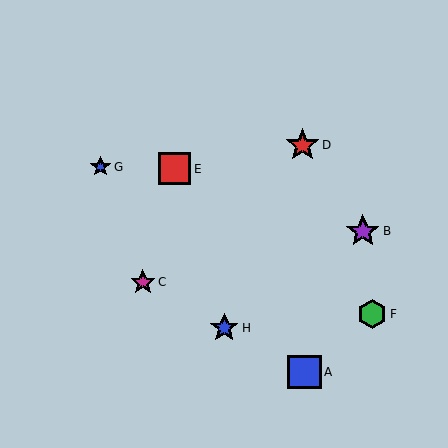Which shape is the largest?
The purple star (labeled B) is the largest.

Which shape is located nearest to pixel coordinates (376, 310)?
The green hexagon (labeled F) at (372, 314) is nearest to that location.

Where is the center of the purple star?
The center of the purple star is at (363, 231).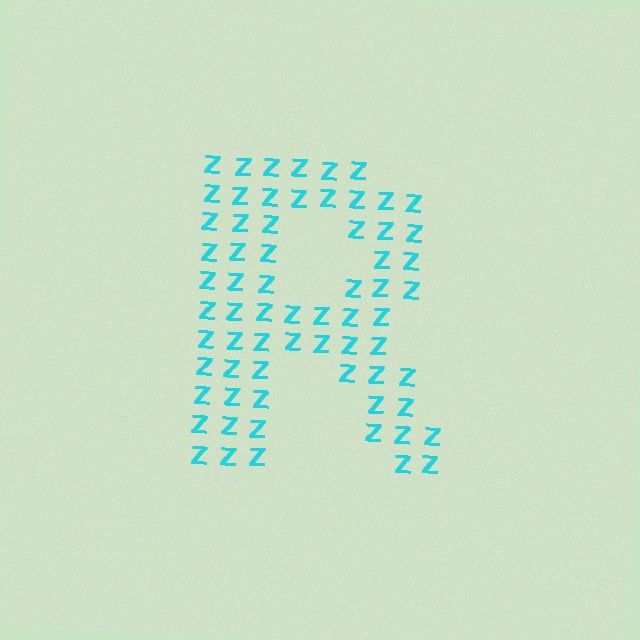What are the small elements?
The small elements are letter Z's.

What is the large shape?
The large shape is the letter R.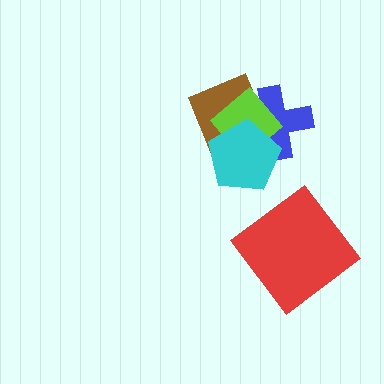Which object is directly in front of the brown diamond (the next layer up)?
The lime diamond is directly in front of the brown diamond.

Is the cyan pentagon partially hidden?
No, no other shape covers it.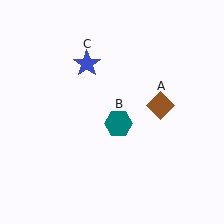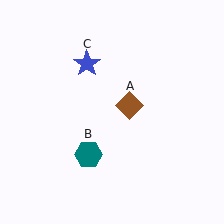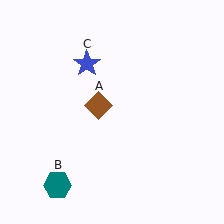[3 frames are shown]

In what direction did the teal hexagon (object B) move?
The teal hexagon (object B) moved down and to the left.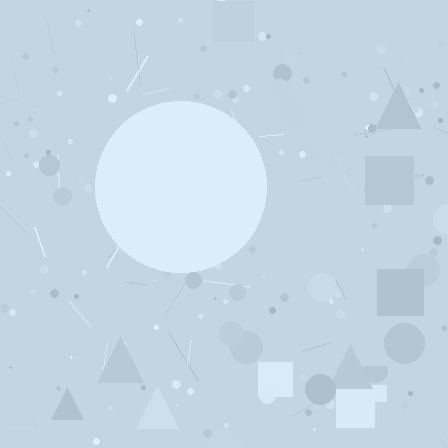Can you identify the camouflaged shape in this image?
The camouflaged shape is a circle.